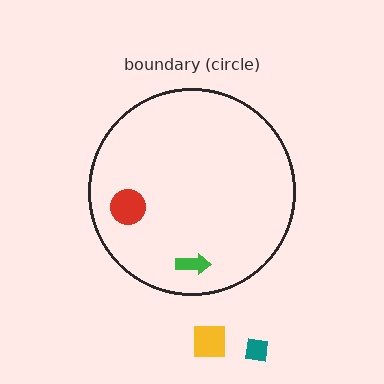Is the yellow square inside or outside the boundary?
Outside.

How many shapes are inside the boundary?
2 inside, 2 outside.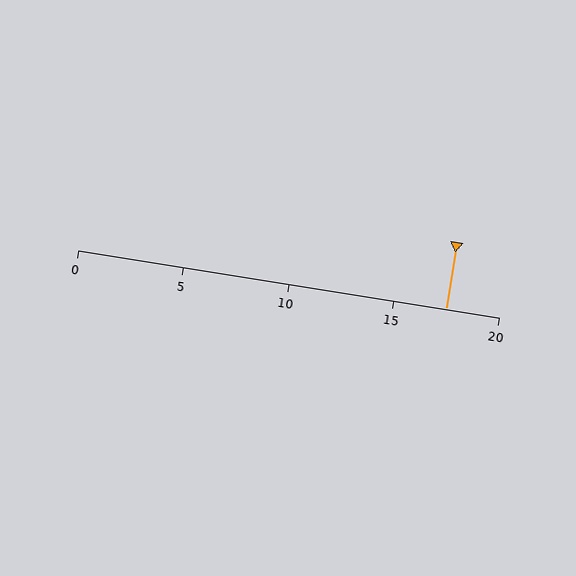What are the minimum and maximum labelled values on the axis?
The axis runs from 0 to 20.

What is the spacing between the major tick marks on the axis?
The major ticks are spaced 5 apart.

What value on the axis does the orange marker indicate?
The marker indicates approximately 17.5.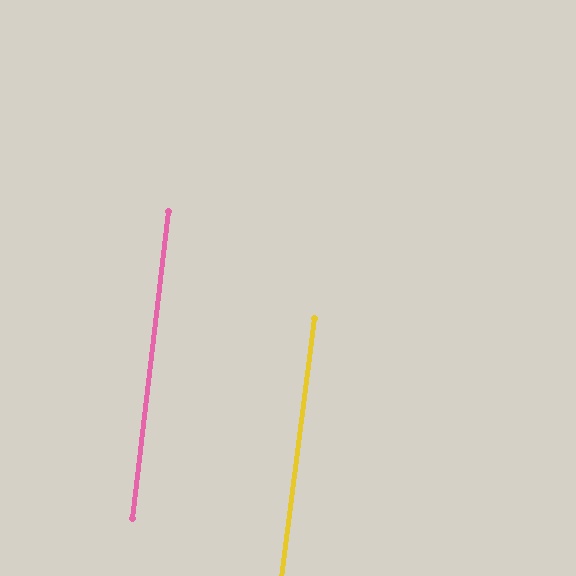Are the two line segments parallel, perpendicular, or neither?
Parallel — their directions differ by only 0.4°.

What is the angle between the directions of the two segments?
Approximately 0 degrees.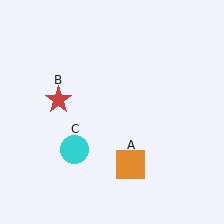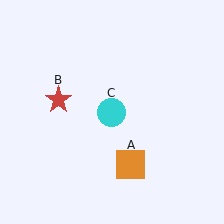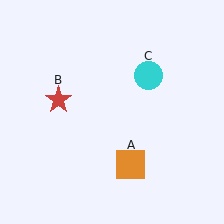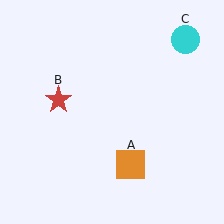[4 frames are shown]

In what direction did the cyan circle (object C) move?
The cyan circle (object C) moved up and to the right.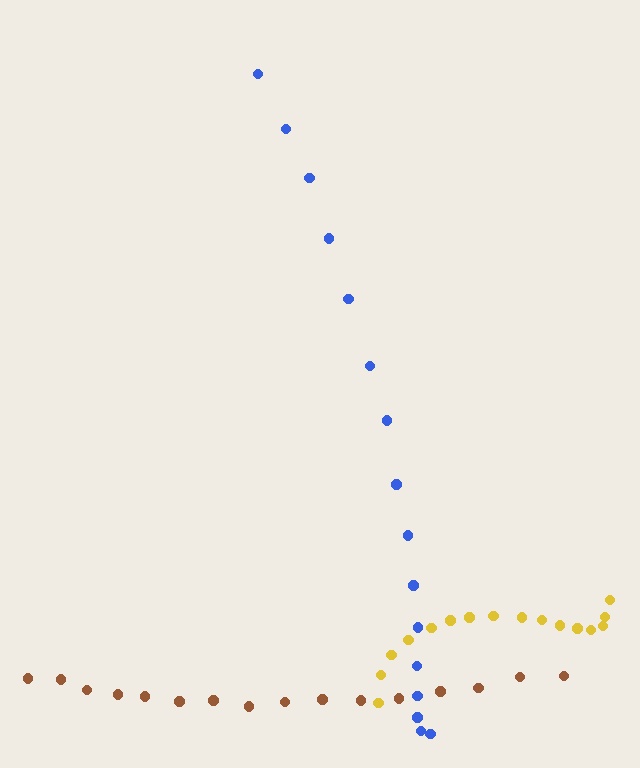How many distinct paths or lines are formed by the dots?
There are 3 distinct paths.